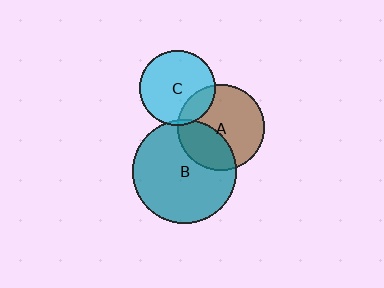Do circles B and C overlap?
Yes.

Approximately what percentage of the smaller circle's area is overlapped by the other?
Approximately 5%.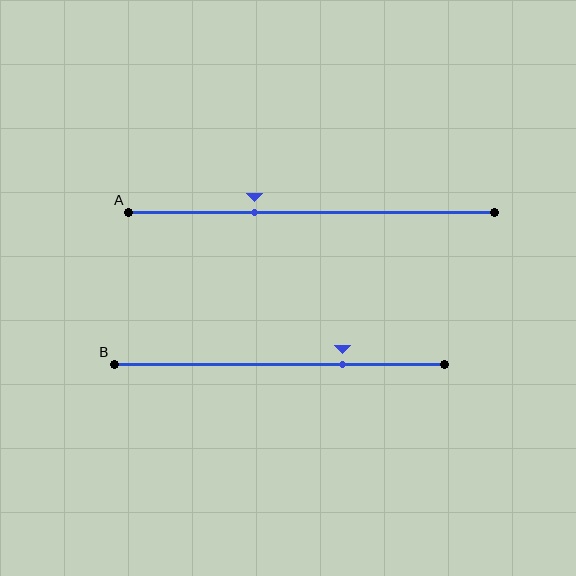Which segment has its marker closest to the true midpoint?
Segment A has its marker closest to the true midpoint.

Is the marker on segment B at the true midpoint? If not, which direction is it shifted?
No, the marker on segment B is shifted to the right by about 19% of the segment length.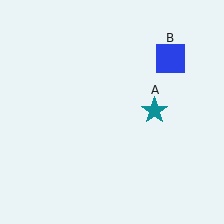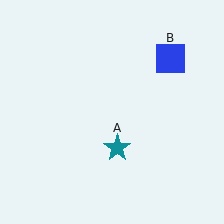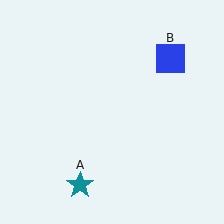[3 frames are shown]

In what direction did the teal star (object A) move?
The teal star (object A) moved down and to the left.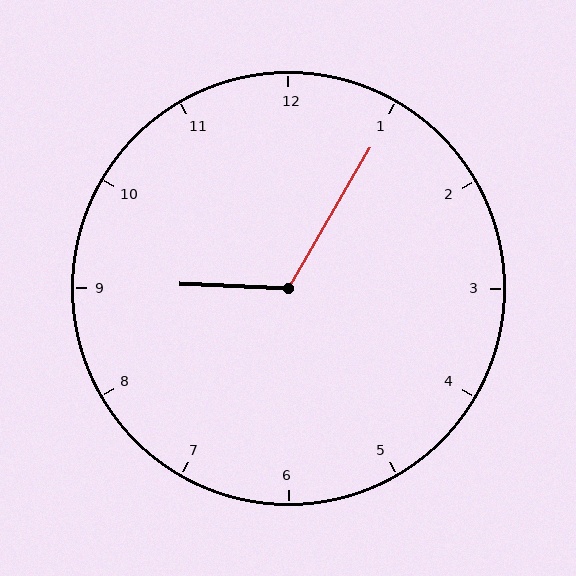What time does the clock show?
9:05.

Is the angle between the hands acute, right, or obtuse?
It is obtuse.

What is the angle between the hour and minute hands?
Approximately 118 degrees.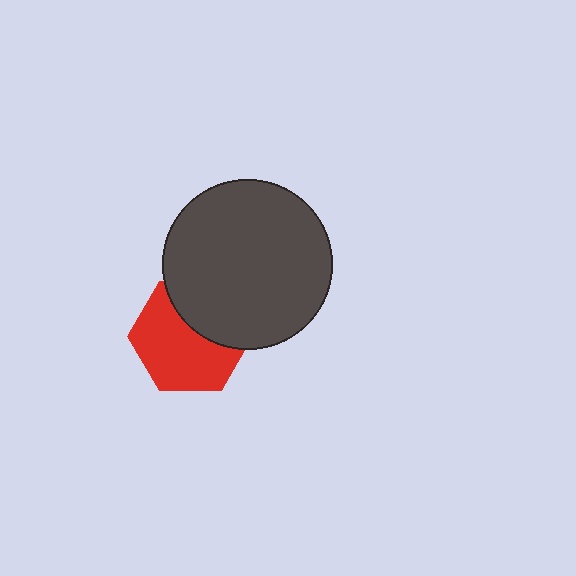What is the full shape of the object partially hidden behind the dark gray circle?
The partially hidden object is a red hexagon.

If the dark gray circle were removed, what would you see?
You would see the complete red hexagon.